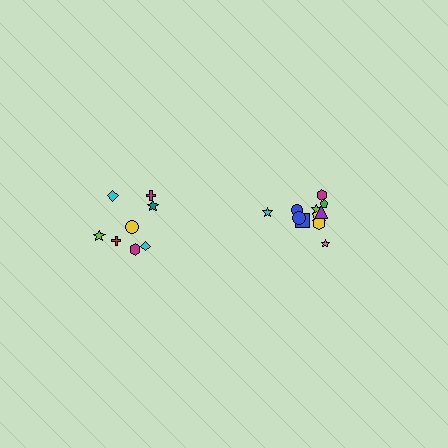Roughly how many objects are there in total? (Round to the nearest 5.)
Roughly 20 objects in total.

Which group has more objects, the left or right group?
The right group.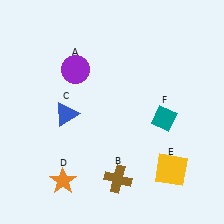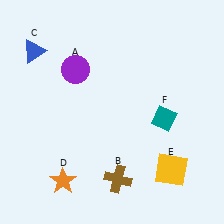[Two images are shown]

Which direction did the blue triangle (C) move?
The blue triangle (C) moved up.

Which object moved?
The blue triangle (C) moved up.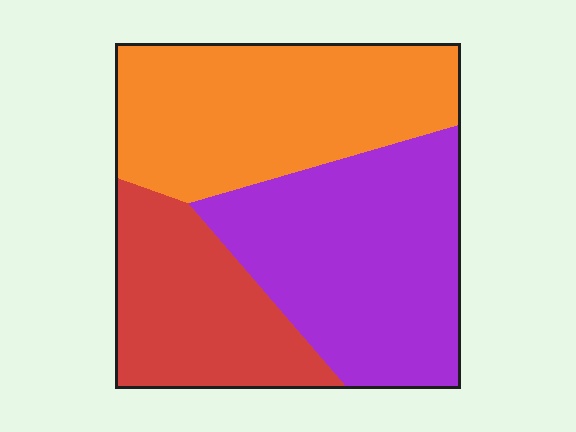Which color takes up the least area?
Red, at roughly 25%.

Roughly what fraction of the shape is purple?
Purple covers 39% of the shape.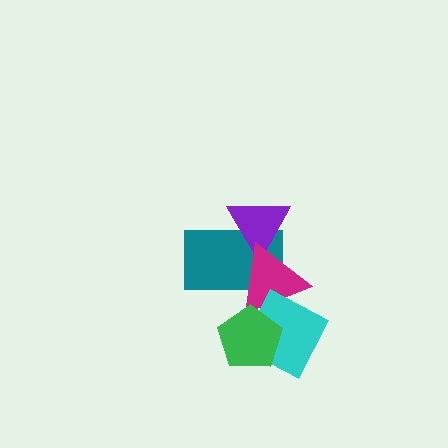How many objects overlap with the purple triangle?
2 objects overlap with the purple triangle.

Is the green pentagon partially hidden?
No, no other shape covers it.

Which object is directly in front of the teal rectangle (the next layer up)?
The purple triangle is directly in front of the teal rectangle.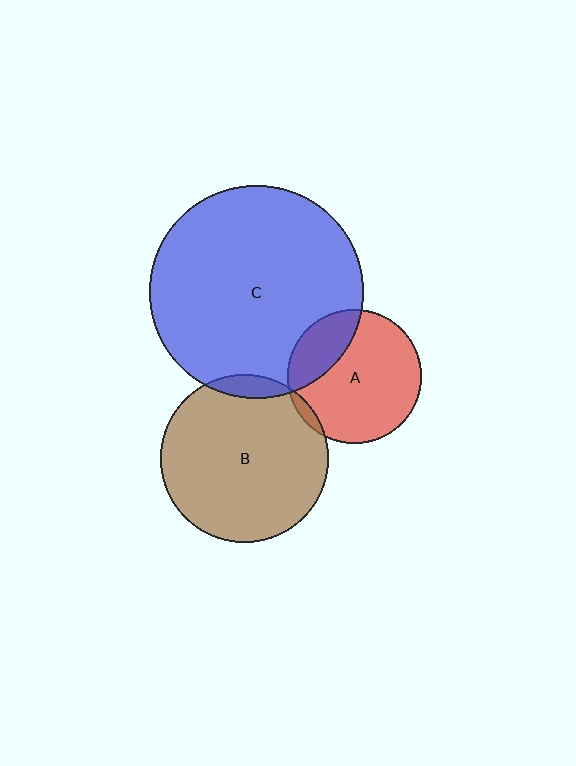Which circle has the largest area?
Circle C (blue).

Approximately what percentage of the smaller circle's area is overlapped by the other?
Approximately 5%.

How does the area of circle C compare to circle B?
Approximately 1.6 times.